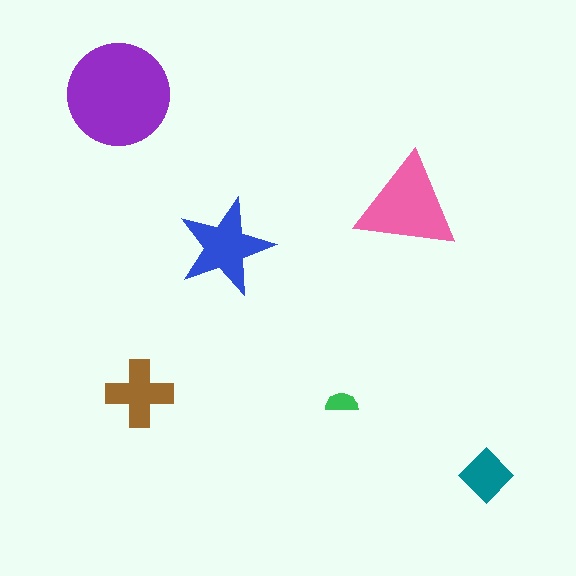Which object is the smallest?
The green semicircle.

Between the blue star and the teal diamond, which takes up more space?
The blue star.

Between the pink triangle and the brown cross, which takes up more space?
The pink triangle.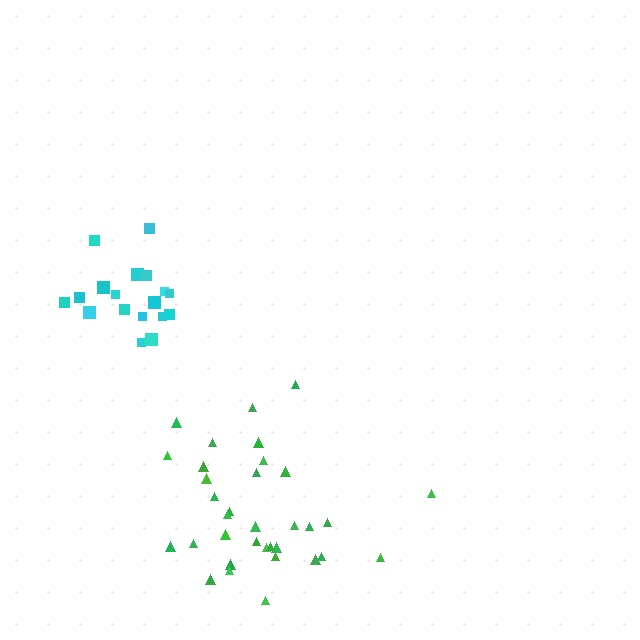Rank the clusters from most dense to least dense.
cyan, green.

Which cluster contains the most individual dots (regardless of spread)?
Green (34).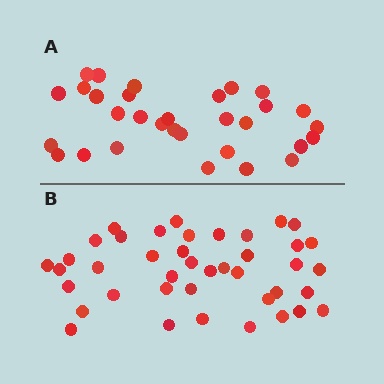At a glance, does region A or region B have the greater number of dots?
Region B (the bottom region) has more dots.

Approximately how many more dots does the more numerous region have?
Region B has roughly 10 or so more dots than region A.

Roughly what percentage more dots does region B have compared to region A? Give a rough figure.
About 30% more.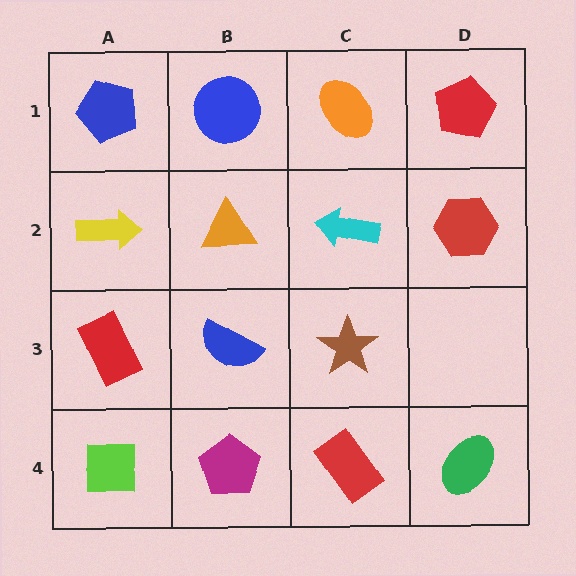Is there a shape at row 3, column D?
No, that cell is empty.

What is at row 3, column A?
A red rectangle.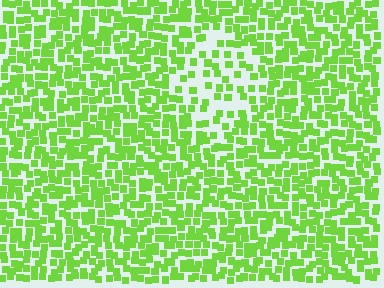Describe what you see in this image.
The image contains small lime elements arranged at two different densities. A diamond-shaped region is visible where the elements are less densely packed than the surrounding area.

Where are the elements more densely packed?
The elements are more densely packed outside the diamond boundary.